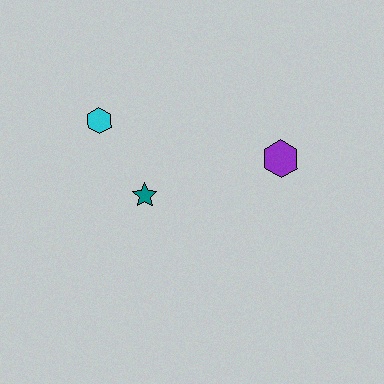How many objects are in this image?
There are 3 objects.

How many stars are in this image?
There is 1 star.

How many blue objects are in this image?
There are no blue objects.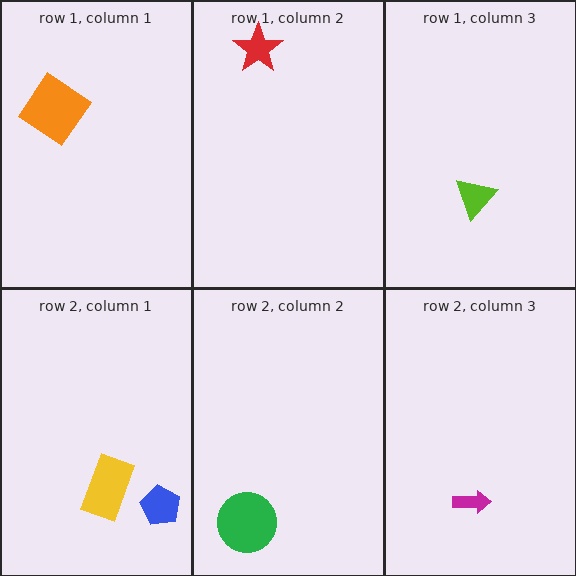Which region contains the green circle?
The row 2, column 2 region.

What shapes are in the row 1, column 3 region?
The lime triangle.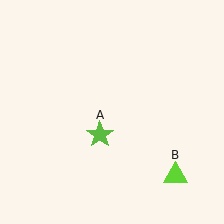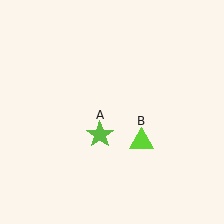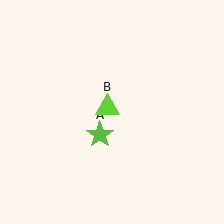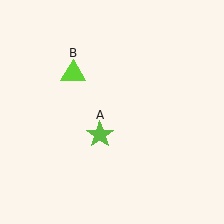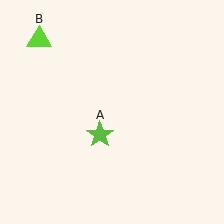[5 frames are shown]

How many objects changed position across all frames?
1 object changed position: lime triangle (object B).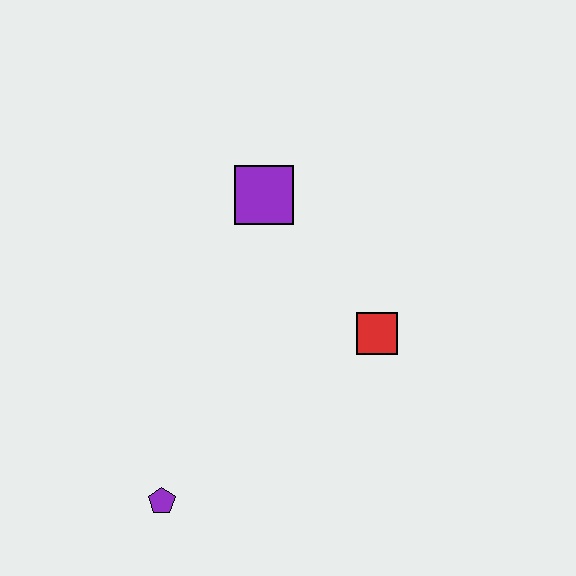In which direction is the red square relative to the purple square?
The red square is below the purple square.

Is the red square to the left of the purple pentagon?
No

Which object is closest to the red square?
The purple square is closest to the red square.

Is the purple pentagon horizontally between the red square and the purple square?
No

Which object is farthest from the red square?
The purple pentagon is farthest from the red square.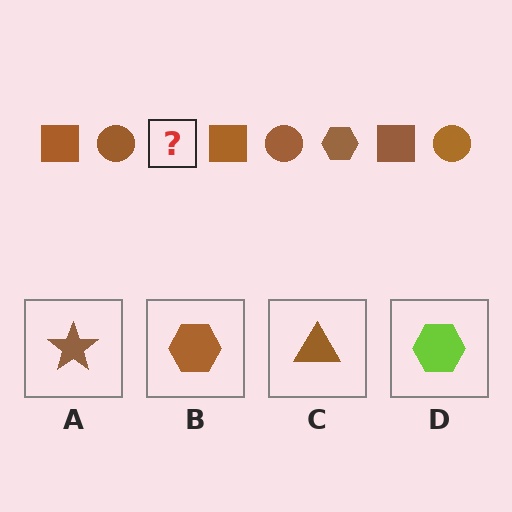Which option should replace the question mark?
Option B.